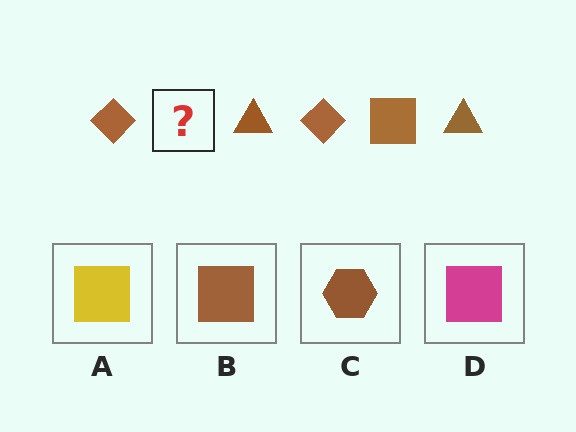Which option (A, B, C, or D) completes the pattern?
B.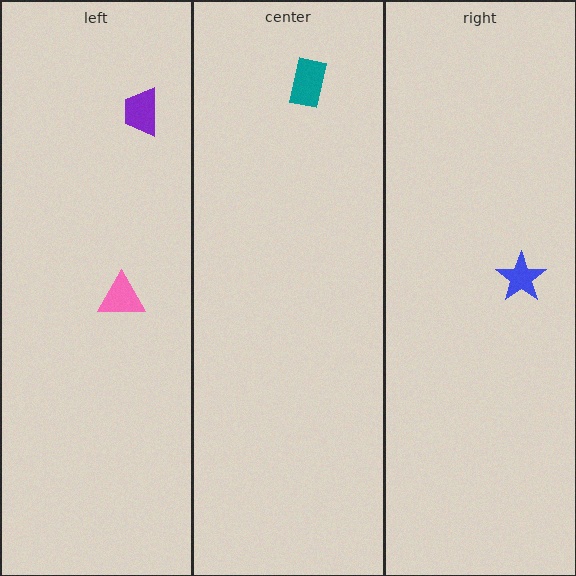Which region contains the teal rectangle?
The center region.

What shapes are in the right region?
The blue star.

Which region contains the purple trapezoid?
The left region.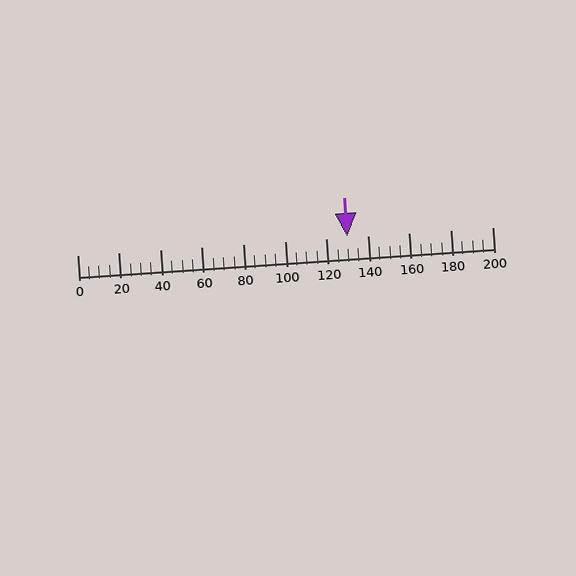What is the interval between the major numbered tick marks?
The major tick marks are spaced 20 units apart.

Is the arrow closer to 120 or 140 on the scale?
The arrow is closer to 140.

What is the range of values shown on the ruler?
The ruler shows values from 0 to 200.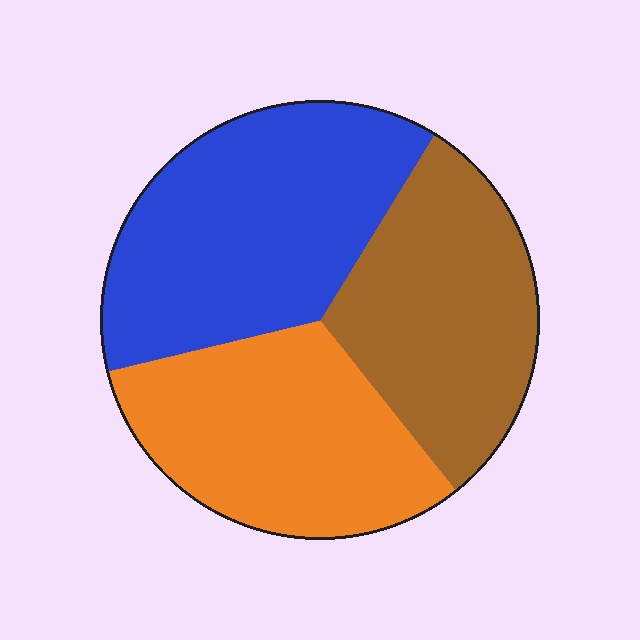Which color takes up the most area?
Blue, at roughly 40%.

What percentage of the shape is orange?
Orange covers roughly 30% of the shape.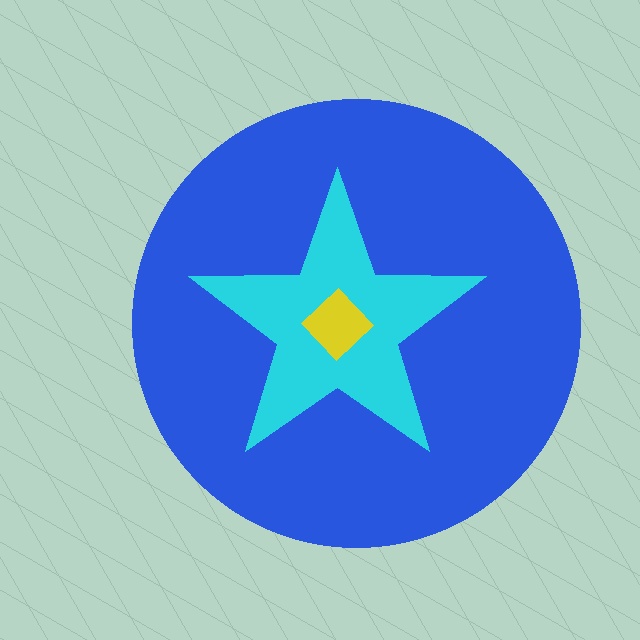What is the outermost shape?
The blue circle.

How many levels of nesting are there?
3.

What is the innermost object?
The yellow diamond.